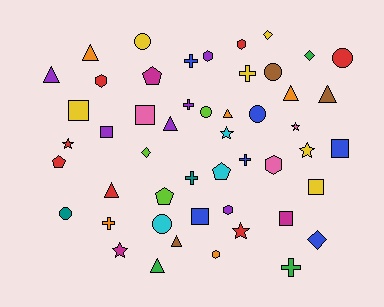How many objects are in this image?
There are 50 objects.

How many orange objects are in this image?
There are 5 orange objects.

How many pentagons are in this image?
There are 4 pentagons.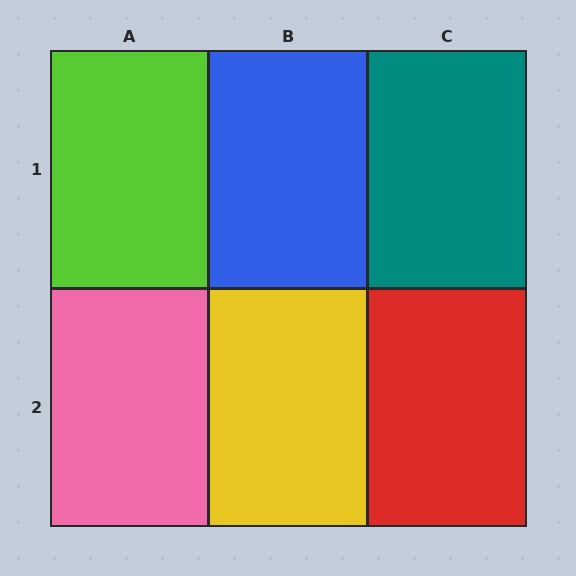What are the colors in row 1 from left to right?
Lime, blue, teal.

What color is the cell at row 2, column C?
Red.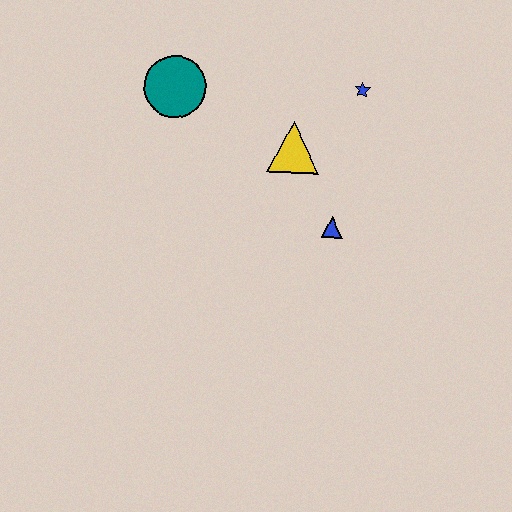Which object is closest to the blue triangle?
The yellow triangle is closest to the blue triangle.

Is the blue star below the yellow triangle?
No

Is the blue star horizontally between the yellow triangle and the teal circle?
No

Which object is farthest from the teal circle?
The blue triangle is farthest from the teal circle.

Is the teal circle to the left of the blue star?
Yes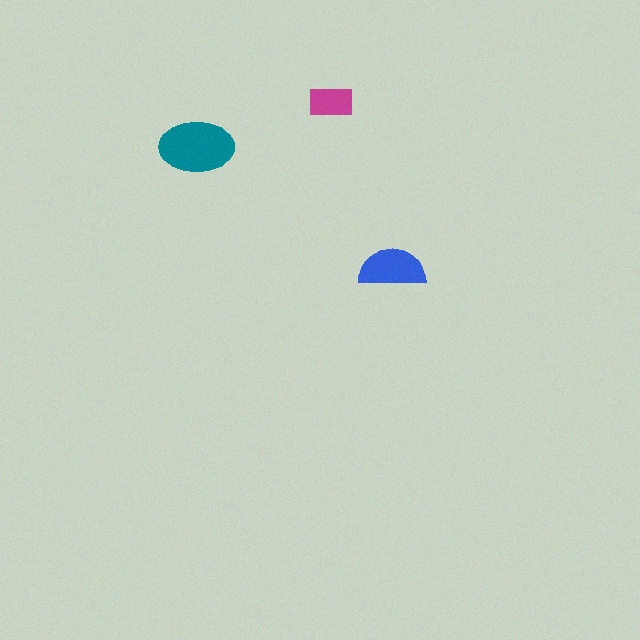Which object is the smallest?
The magenta rectangle.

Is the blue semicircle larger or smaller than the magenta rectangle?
Larger.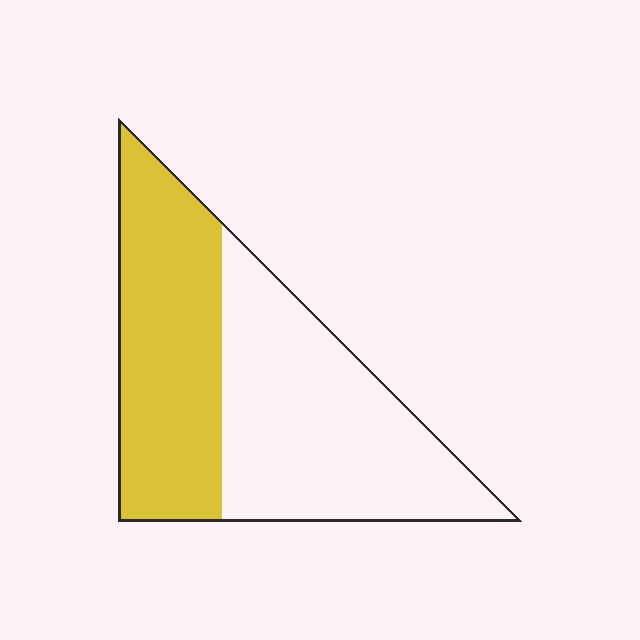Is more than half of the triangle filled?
No.